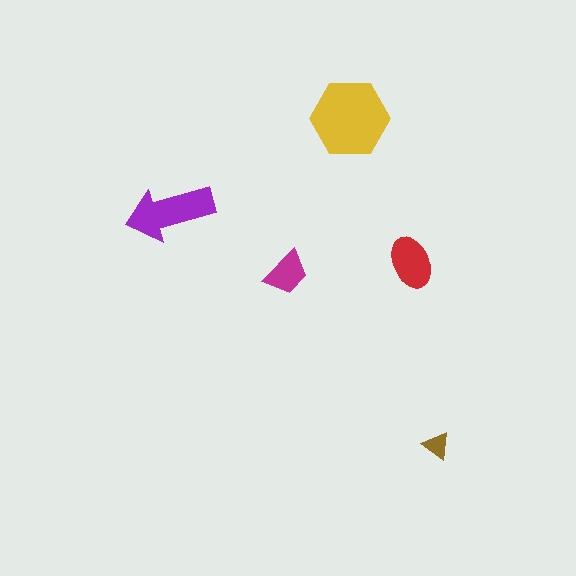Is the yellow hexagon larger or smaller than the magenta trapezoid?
Larger.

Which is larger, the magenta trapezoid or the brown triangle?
The magenta trapezoid.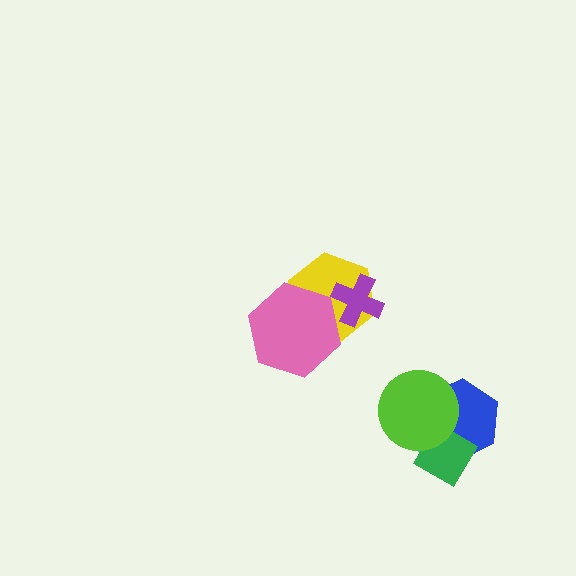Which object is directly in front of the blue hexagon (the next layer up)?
The green diamond is directly in front of the blue hexagon.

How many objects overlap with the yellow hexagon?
2 objects overlap with the yellow hexagon.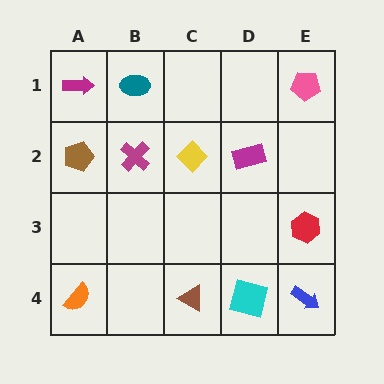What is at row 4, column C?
A brown triangle.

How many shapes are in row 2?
4 shapes.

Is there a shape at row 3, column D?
No, that cell is empty.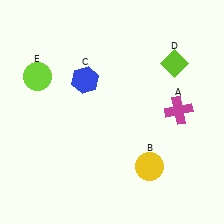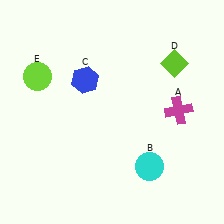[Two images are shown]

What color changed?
The circle (B) changed from yellow in Image 1 to cyan in Image 2.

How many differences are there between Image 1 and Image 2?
There is 1 difference between the two images.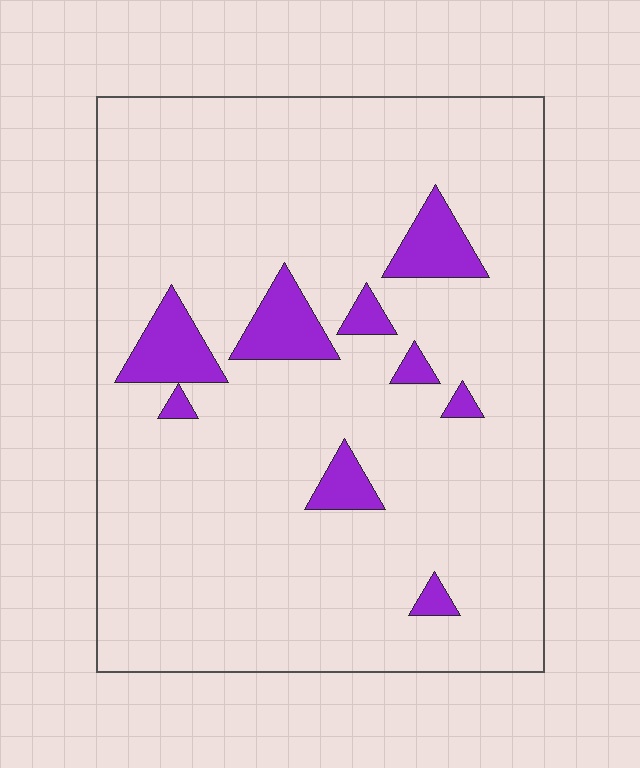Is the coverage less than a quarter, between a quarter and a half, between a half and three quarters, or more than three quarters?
Less than a quarter.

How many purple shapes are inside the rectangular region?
9.